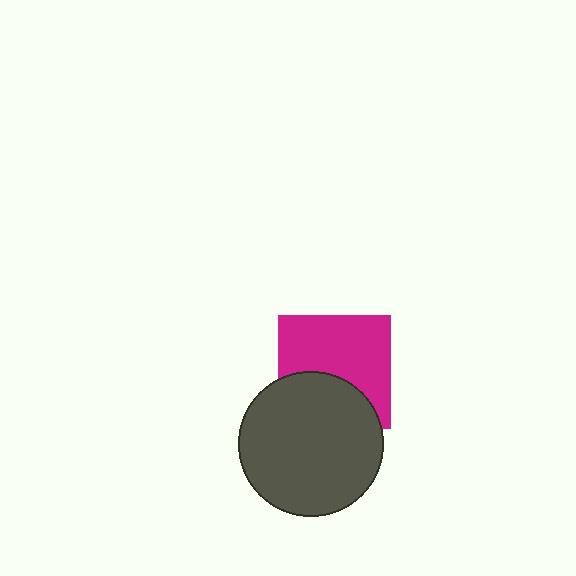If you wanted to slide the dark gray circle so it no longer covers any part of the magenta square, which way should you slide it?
Slide it down — that is the most direct way to separate the two shapes.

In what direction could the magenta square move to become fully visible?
The magenta square could move up. That would shift it out from behind the dark gray circle entirely.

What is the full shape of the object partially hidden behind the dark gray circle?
The partially hidden object is a magenta square.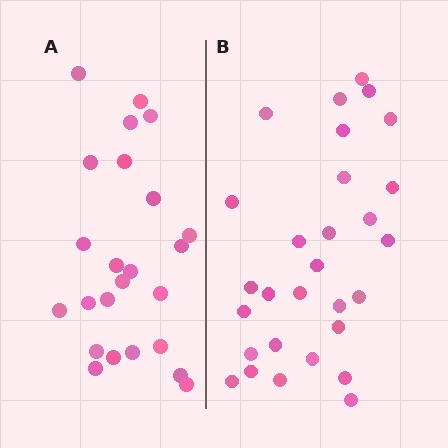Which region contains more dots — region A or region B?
Region B (the right region) has more dots.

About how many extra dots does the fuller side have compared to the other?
Region B has about 5 more dots than region A.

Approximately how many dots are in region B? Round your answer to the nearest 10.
About 30 dots. (The exact count is 29, which rounds to 30.)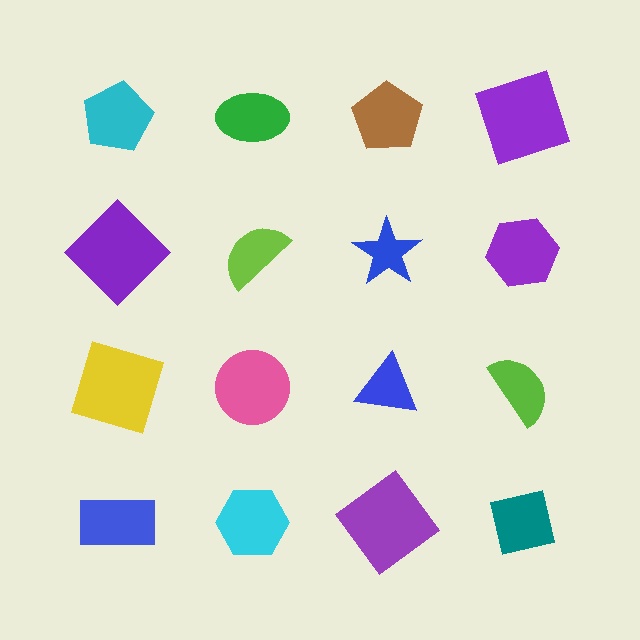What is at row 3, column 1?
A yellow square.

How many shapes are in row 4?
4 shapes.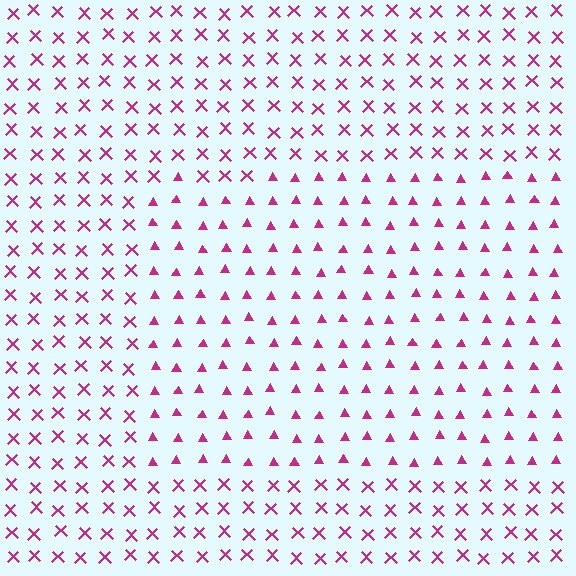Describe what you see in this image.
The image is filled with small magenta elements arranged in a uniform grid. A rectangle-shaped region contains triangles, while the surrounding area contains X marks. The boundary is defined purely by the change in element shape.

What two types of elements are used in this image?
The image uses triangles inside the rectangle region and X marks outside it.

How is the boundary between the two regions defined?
The boundary is defined by a change in element shape: triangles inside vs. X marks outside. All elements share the same color and spacing.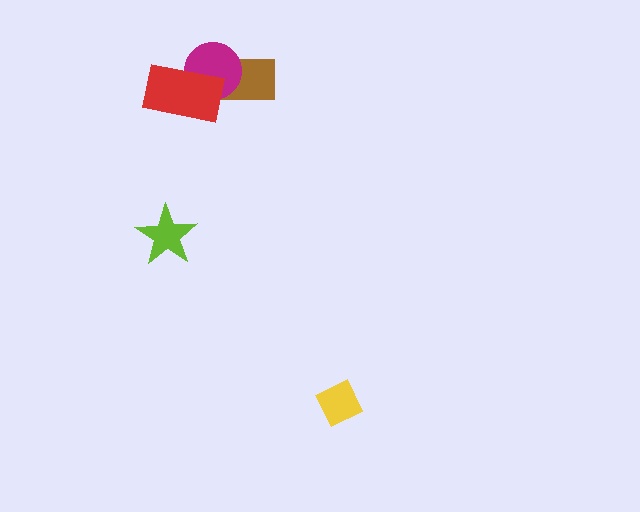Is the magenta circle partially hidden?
Yes, it is partially covered by another shape.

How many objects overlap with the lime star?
0 objects overlap with the lime star.